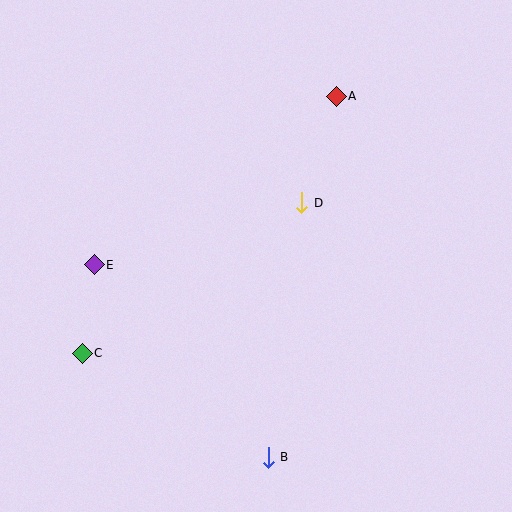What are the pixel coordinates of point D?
Point D is at (302, 203).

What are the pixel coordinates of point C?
Point C is at (82, 353).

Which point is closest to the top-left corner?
Point E is closest to the top-left corner.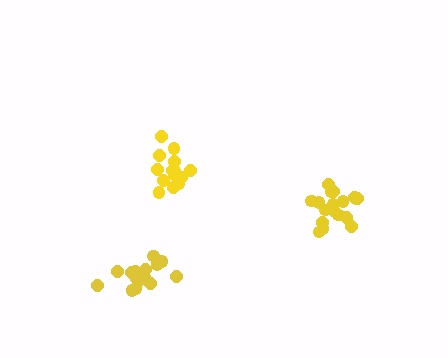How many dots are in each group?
Group 1: 14 dots, Group 2: 17 dots, Group 3: 18 dots (49 total).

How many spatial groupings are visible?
There are 3 spatial groupings.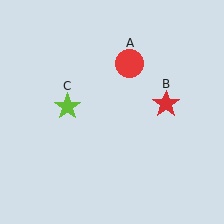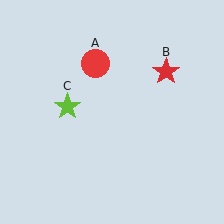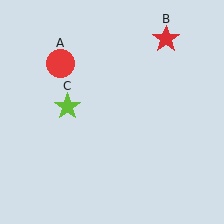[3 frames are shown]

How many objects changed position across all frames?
2 objects changed position: red circle (object A), red star (object B).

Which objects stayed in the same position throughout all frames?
Lime star (object C) remained stationary.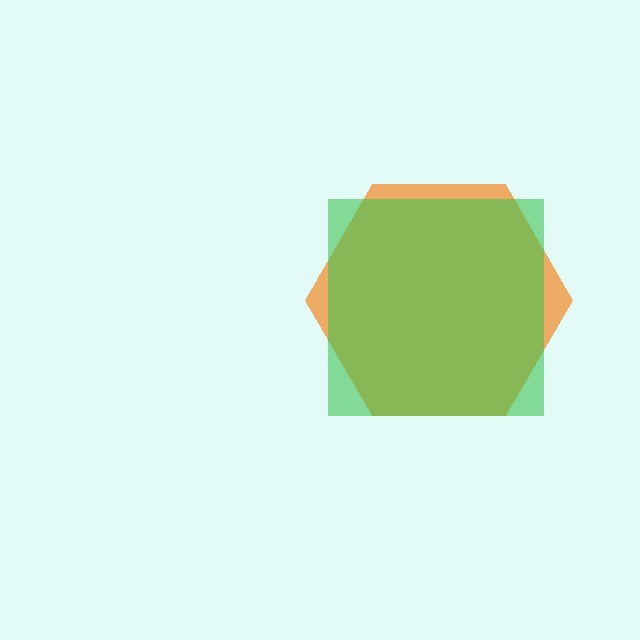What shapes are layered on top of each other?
The layered shapes are: an orange hexagon, a green square.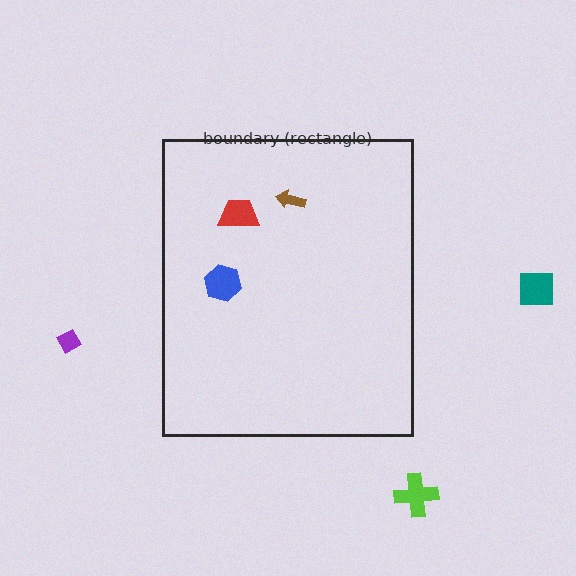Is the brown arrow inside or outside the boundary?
Inside.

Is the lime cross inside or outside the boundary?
Outside.